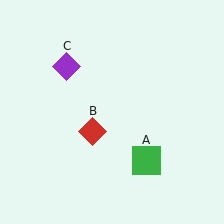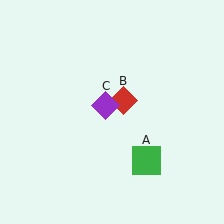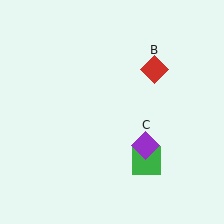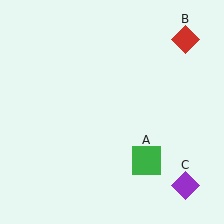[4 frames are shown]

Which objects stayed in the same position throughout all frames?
Green square (object A) remained stationary.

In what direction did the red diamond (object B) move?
The red diamond (object B) moved up and to the right.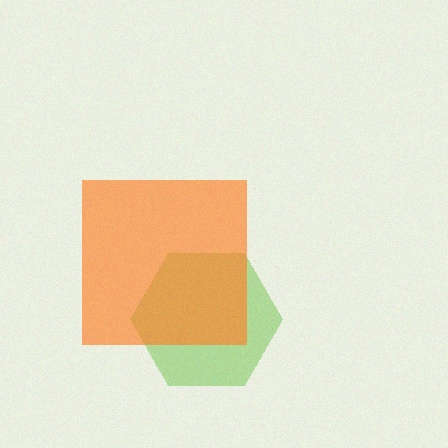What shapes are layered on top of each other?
The layered shapes are: a lime hexagon, an orange square.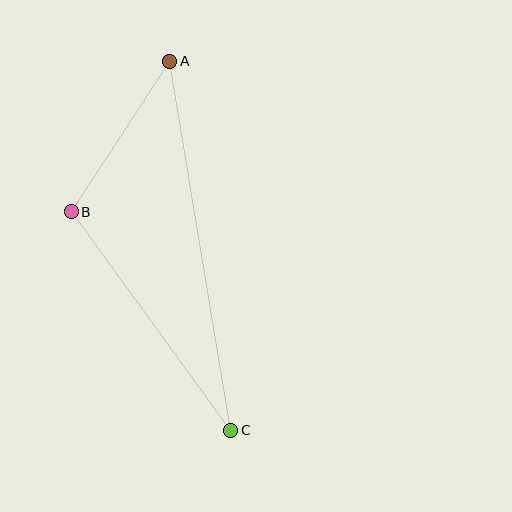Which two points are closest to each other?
Points A and B are closest to each other.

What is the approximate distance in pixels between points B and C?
The distance between B and C is approximately 271 pixels.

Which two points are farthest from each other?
Points A and C are farthest from each other.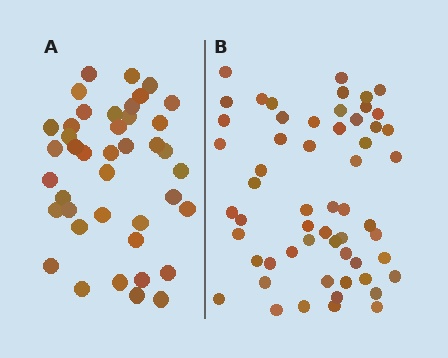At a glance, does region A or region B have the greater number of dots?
Region B (the right region) has more dots.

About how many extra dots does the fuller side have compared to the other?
Region B has approximately 15 more dots than region A.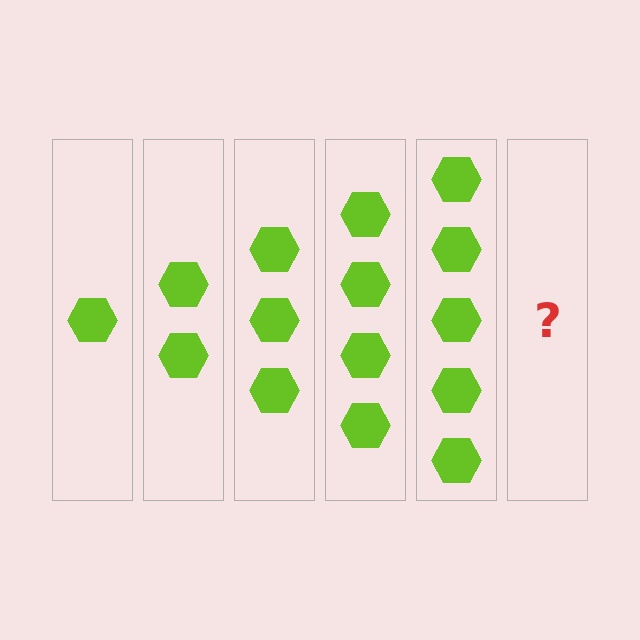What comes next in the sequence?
The next element should be 6 hexagons.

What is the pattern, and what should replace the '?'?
The pattern is that each step adds one more hexagon. The '?' should be 6 hexagons.